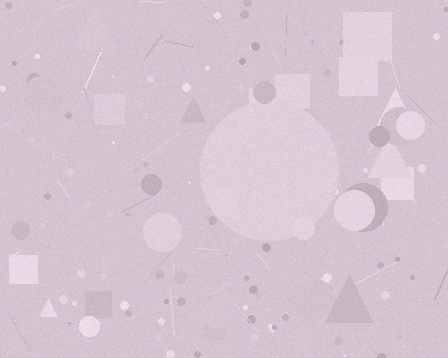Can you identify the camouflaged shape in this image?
The camouflaged shape is a circle.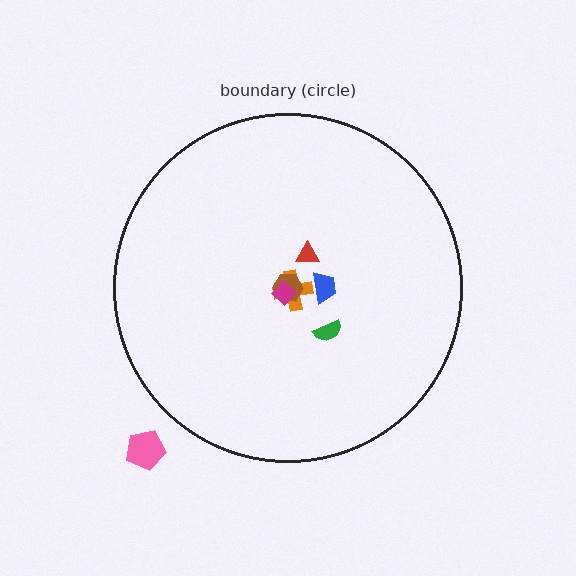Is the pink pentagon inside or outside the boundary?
Outside.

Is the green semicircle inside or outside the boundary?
Inside.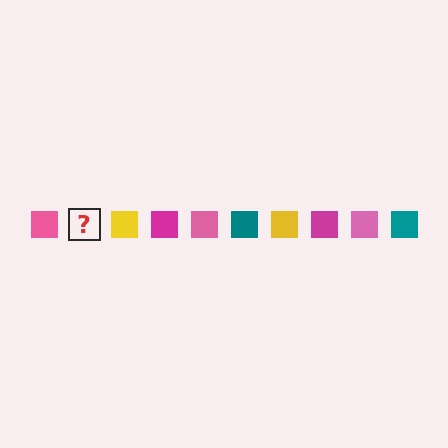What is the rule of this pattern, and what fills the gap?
The rule is that the pattern cycles through pink, teal, yellow, magenta squares. The gap should be filled with a teal square.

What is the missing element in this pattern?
The missing element is a teal square.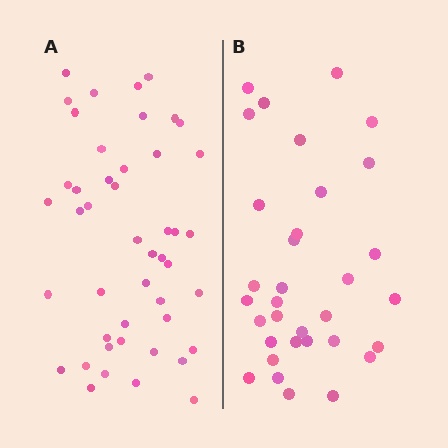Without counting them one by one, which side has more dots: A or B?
Region A (the left region) has more dots.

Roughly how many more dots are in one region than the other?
Region A has approximately 15 more dots than region B.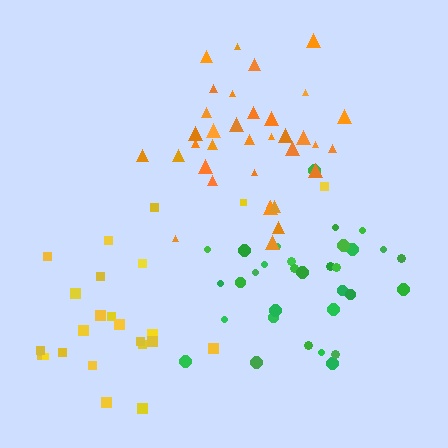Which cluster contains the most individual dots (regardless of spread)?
Orange (35).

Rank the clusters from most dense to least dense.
green, orange, yellow.